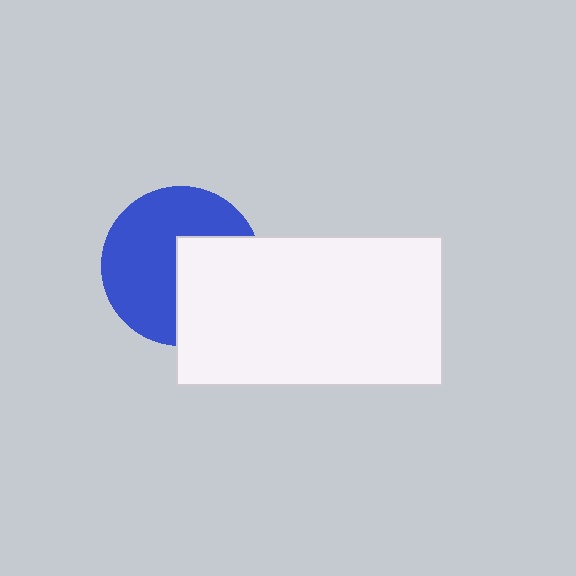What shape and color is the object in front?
The object in front is a white rectangle.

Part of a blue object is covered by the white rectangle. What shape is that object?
It is a circle.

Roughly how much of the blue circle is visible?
About half of it is visible (roughly 60%).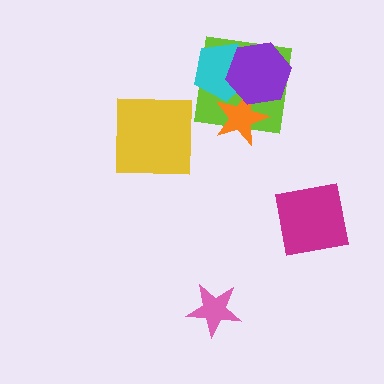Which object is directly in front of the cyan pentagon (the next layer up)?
The orange star is directly in front of the cyan pentagon.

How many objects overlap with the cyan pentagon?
3 objects overlap with the cyan pentagon.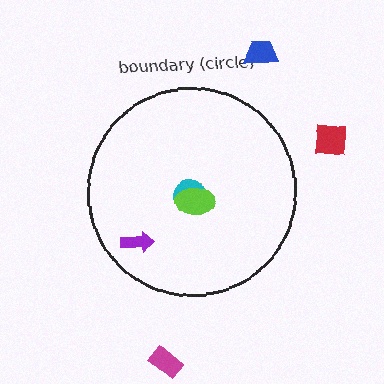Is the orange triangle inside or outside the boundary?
Inside.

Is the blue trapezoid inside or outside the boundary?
Outside.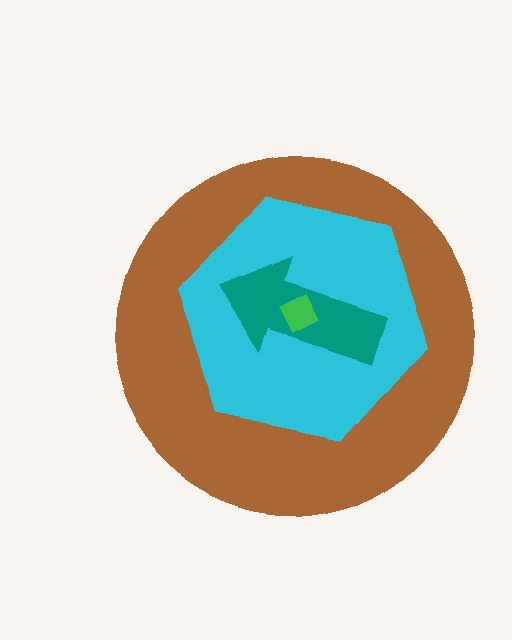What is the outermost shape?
The brown circle.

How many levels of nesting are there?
4.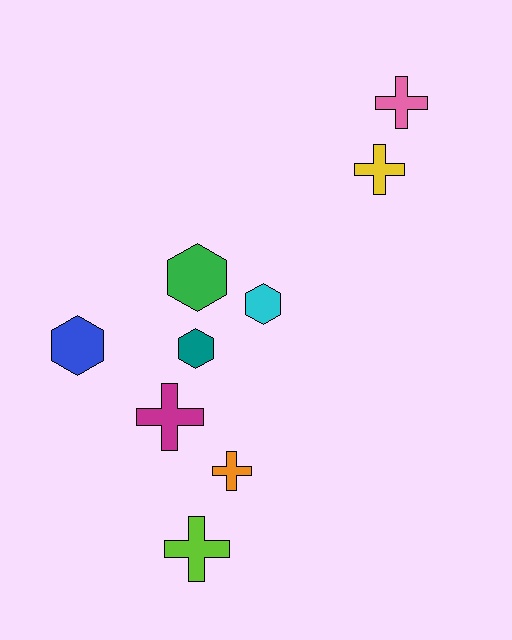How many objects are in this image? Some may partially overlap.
There are 9 objects.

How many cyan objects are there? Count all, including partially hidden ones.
There is 1 cyan object.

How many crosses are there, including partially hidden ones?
There are 5 crosses.